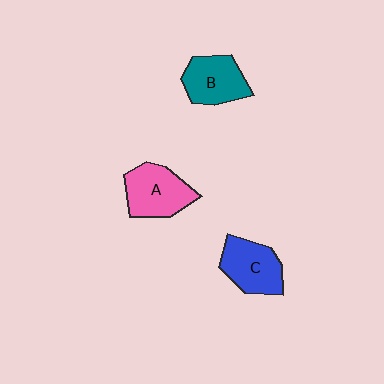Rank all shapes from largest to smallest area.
From largest to smallest: A (pink), C (blue), B (teal).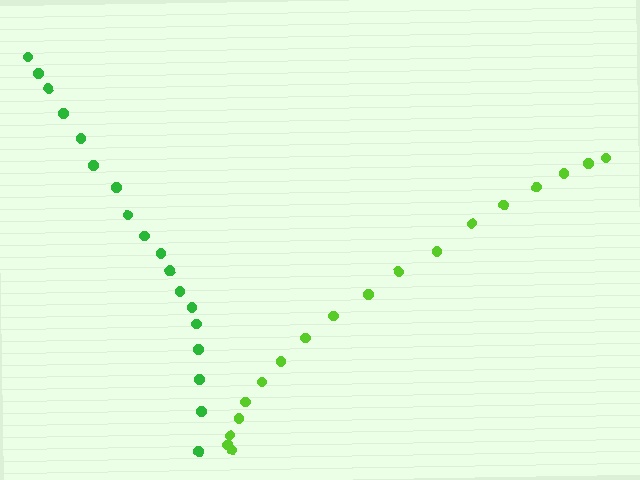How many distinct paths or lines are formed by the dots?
There are 2 distinct paths.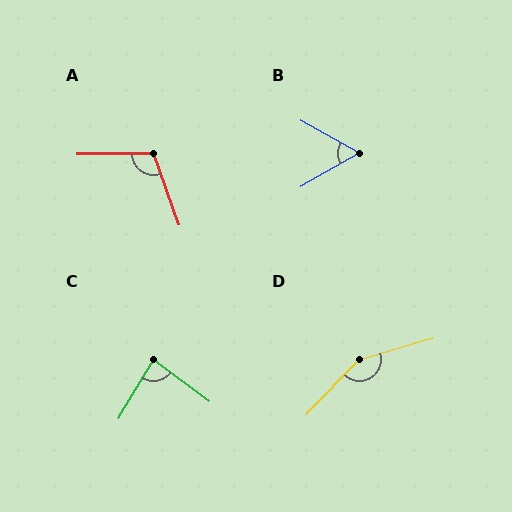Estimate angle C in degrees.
Approximately 84 degrees.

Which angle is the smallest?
B, at approximately 59 degrees.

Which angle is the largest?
D, at approximately 150 degrees.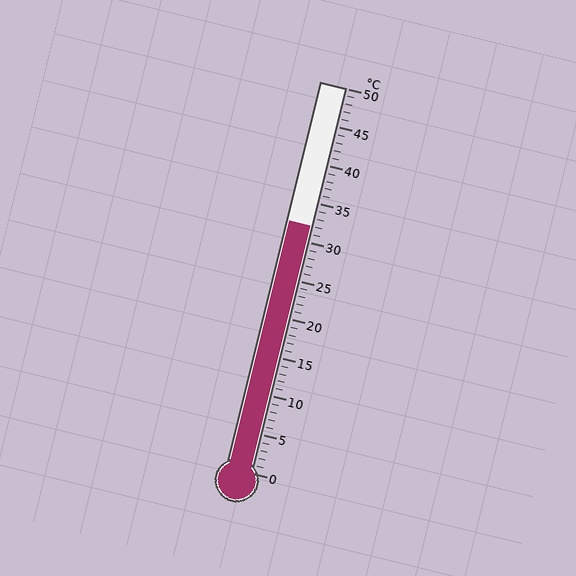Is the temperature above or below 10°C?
The temperature is above 10°C.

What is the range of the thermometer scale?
The thermometer scale ranges from 0°C to 50°C.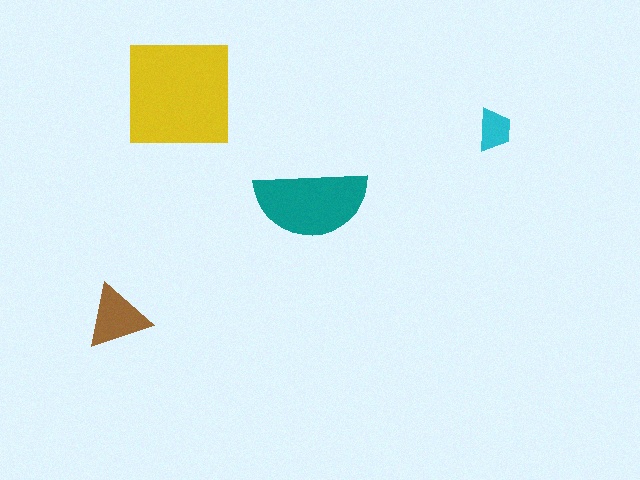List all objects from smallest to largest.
The cyan trapezoid, the brown triangle, the teal semicircle, the yellow square.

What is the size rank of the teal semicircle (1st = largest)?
2nd.